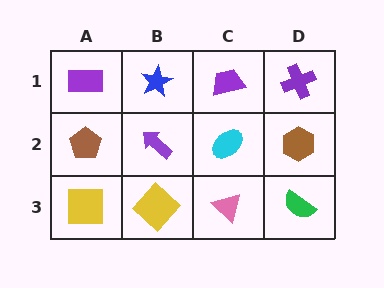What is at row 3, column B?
A yellow diamond.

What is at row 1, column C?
A purple trapezoid.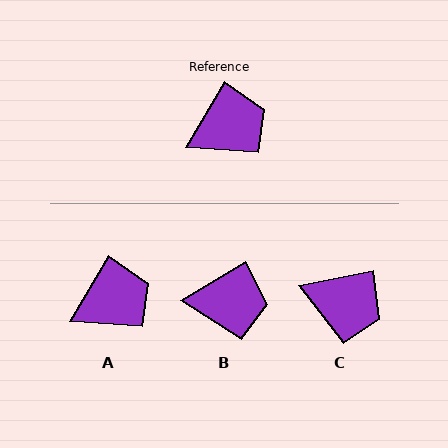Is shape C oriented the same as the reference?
No, it is off by about 48 degrees.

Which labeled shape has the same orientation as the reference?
A.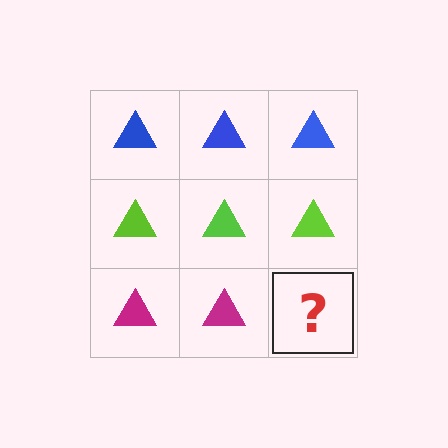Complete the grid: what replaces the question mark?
The question mark should be replaced with a magenta triangle.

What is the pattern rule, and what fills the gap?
The rule is that each row has a consistent color. The gap should be filled with a magenta triangle.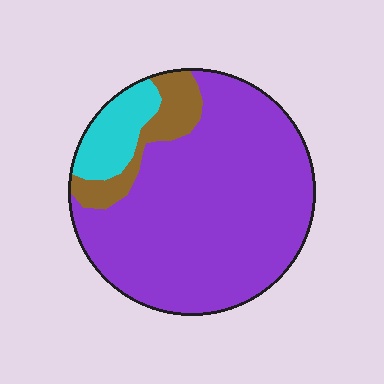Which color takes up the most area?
Purple, at roughly 80%.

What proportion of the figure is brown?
Brown covers around 10% of the figure.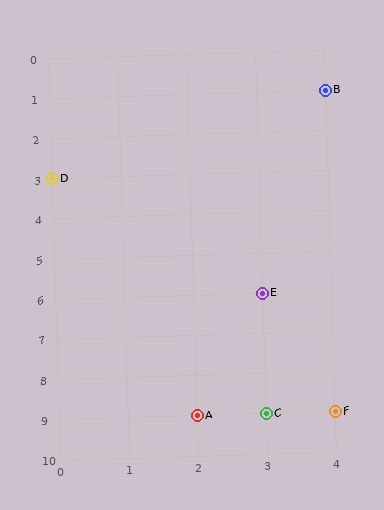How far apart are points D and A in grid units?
Points D and A are 2 columns and 6 rows apart (about 6.3 grid units diagonally).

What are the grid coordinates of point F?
Point F is at grid coordinates (4, 9).